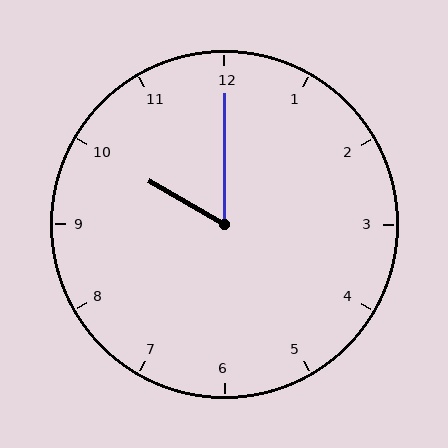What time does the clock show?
10:00.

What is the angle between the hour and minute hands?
Approximately 60 degrees.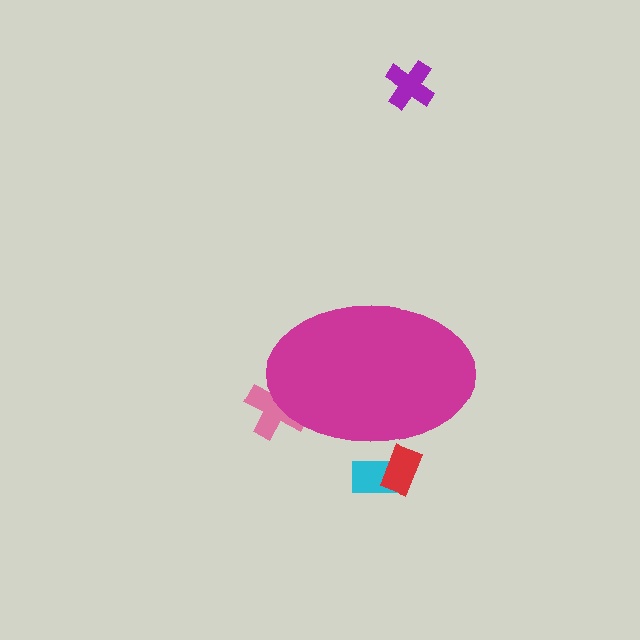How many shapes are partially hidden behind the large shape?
3 shapes are partially hidden.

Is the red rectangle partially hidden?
Yes, the red rectangle is partially hidden behind the magenta ellipse.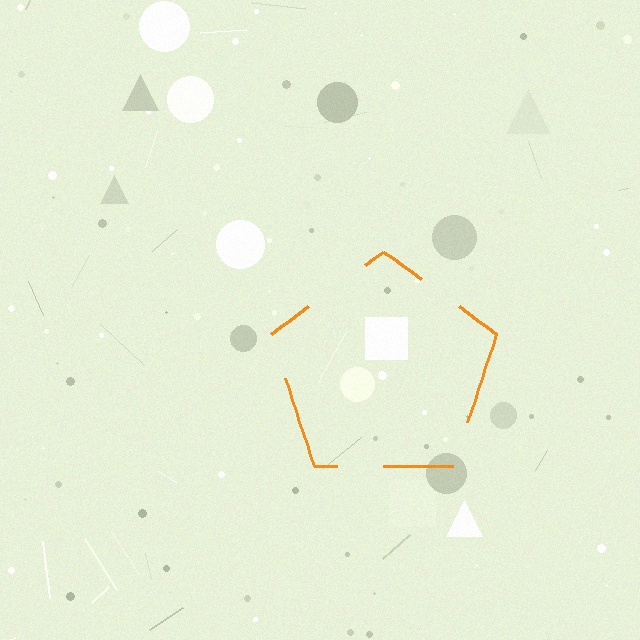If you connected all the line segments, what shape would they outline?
They would outline a pentagon.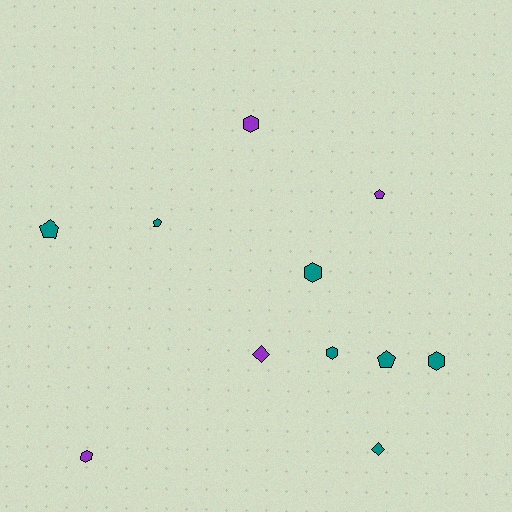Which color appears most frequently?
Teal, with 7 objects.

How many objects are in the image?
There are 11 objects.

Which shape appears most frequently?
Hexagon, with 5 objects.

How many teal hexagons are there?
There are 3 teal hexagons.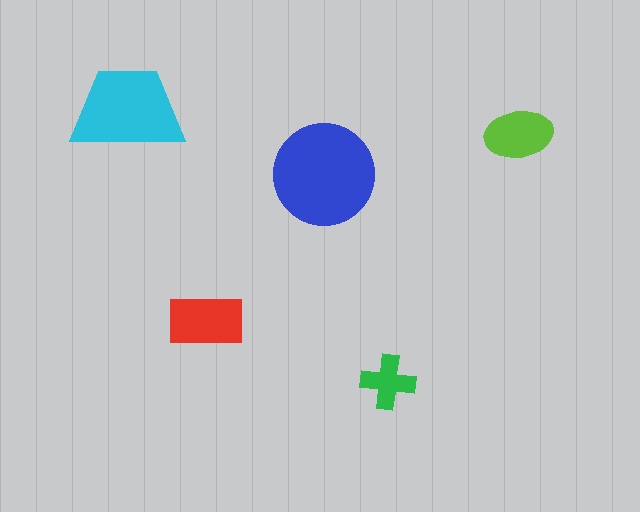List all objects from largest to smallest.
The blue circle, the cyan trapezoid, the red rectangle, the lime ellipse, the green cross.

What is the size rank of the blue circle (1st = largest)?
1st.